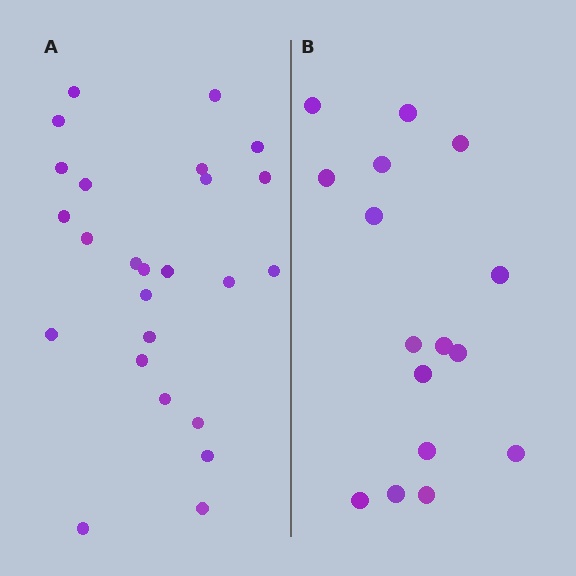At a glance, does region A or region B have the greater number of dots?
Region A (the left region) has more dots.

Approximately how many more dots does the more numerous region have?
Region A has roughly 8 or so more dots than region B.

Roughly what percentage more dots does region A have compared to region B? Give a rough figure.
About 55% more.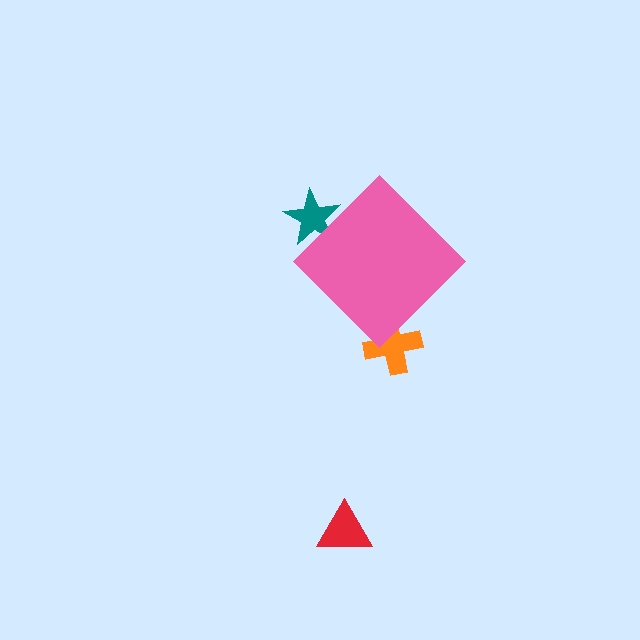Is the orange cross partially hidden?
Yes, the orange cross is partially hidden behind the pink diamond.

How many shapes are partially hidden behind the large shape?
2 shapes are partially hidden.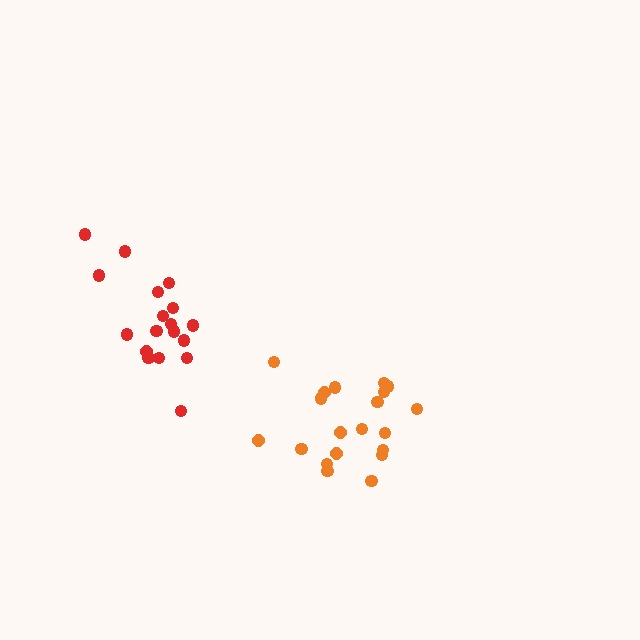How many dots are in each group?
Group 1: 18 dots, Group 2: 20 dots (38 total).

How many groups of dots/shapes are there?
There are 2 groups.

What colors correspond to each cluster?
The clusters are colored: red, orange.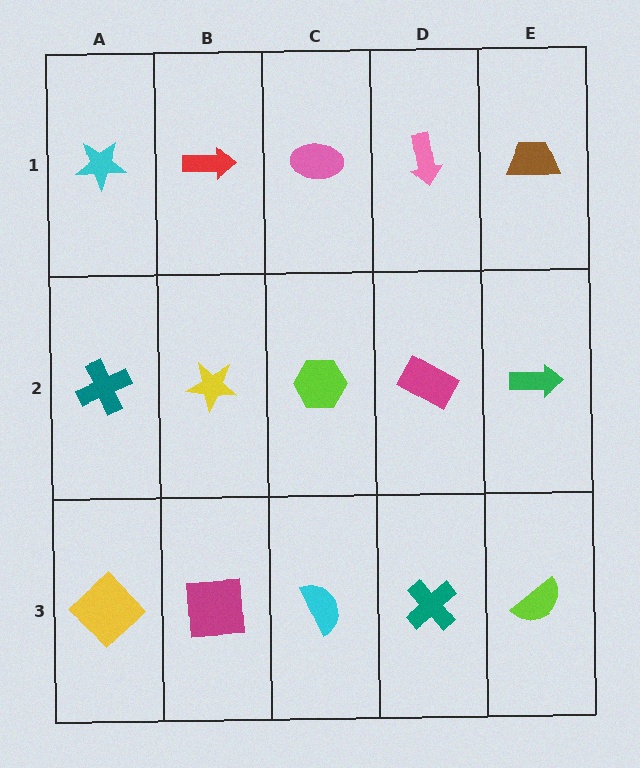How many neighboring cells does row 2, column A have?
3.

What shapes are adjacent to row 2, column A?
A cyan star (row 1, column A), a yellow diamond (row 3, column A), a yellow star (row 2, column B).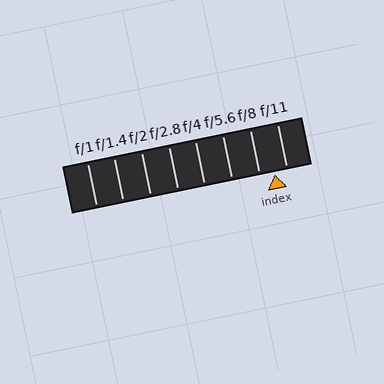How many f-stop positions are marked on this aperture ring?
There are 8 f-stop positions marked.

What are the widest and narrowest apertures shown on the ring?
The widest aperture shown is f/1 and the narrowest is f/11.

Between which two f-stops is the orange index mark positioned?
The index mark is between f/8 and f/11.